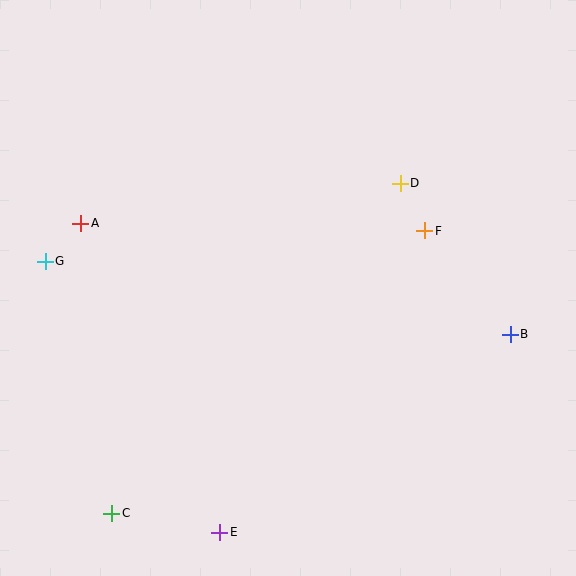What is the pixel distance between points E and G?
The distance between E and G is 322 pixels.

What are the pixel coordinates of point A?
Point A is at (81, 223).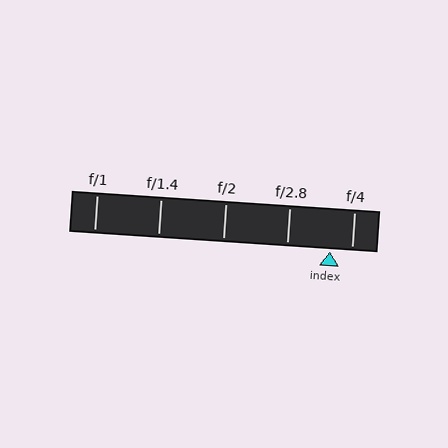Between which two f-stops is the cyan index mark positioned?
The index mark is between f/2.8 and f/4.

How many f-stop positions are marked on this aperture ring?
There are 5 f-stop positions marked.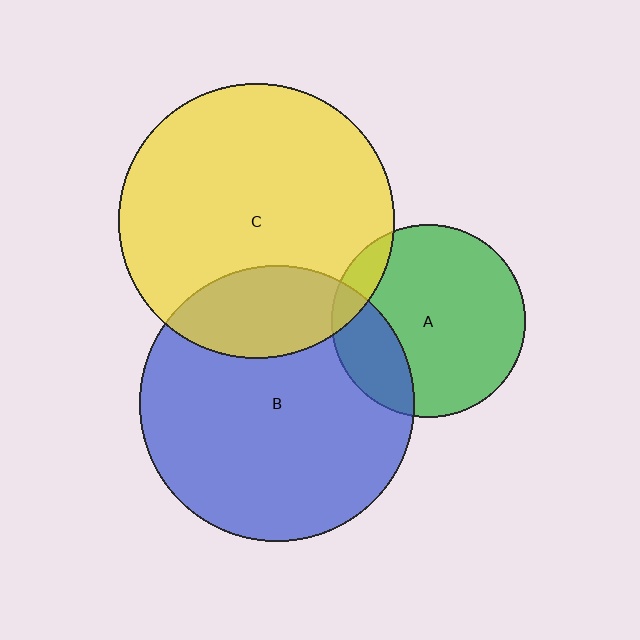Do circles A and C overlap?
Yes.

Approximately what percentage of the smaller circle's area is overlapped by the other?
Approximately 10%.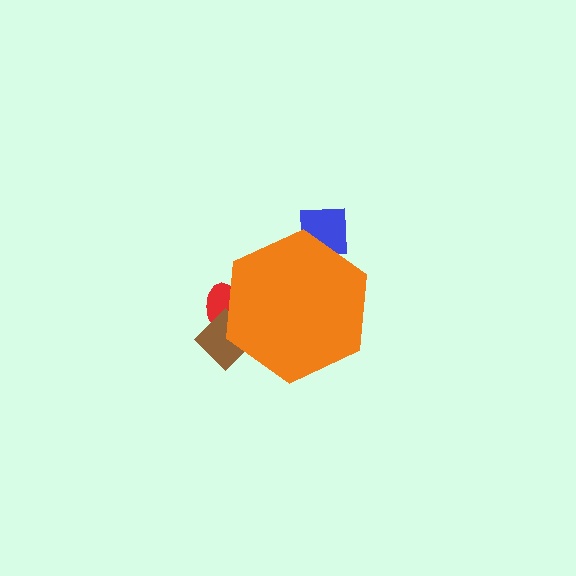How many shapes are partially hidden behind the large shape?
3 shapes are partially hidden.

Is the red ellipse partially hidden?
Yes, the red ellipse is partially hidden behind the orange hexagon.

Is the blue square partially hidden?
Yes, the blue square is partially hidden behind the orange hexagon.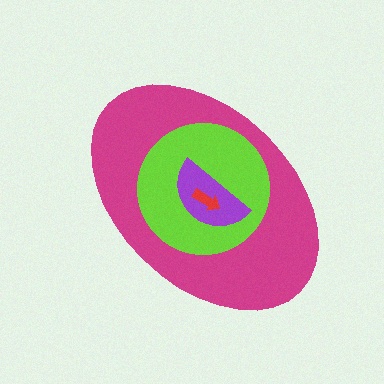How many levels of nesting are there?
4.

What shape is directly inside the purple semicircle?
The red arrow.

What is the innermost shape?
The red arrow.